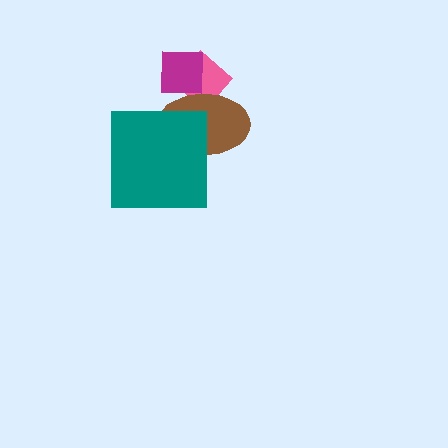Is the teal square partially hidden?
No, no other shape covers it.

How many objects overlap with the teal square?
1 object overlaps with the teal square.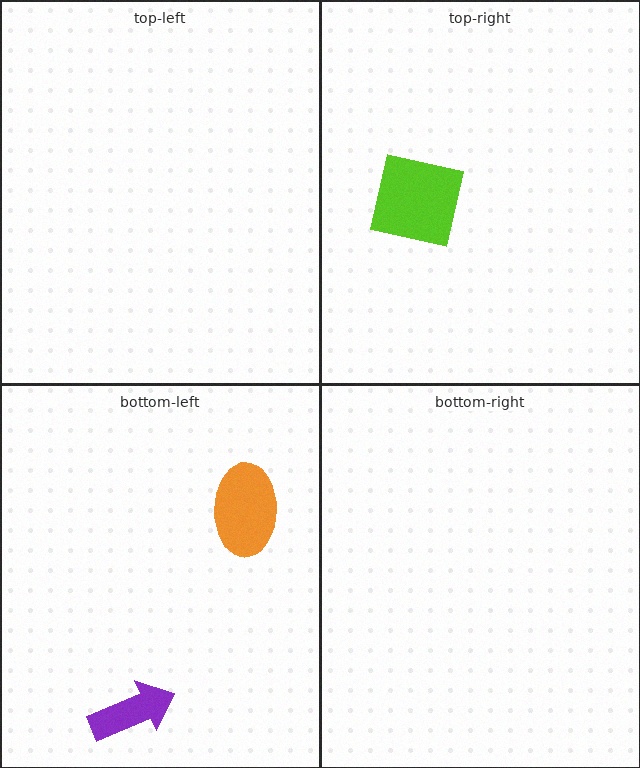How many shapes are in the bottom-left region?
2.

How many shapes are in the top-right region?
1.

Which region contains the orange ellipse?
The bottom-left region.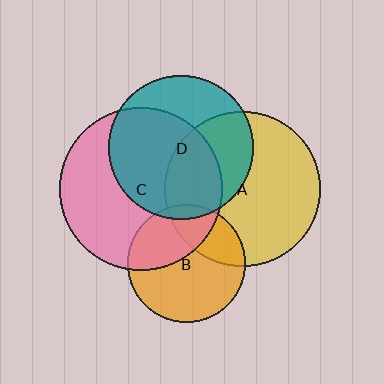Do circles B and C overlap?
Yes.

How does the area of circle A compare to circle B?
Approximately 1.7 times.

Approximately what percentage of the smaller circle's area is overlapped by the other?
Approximately 35%.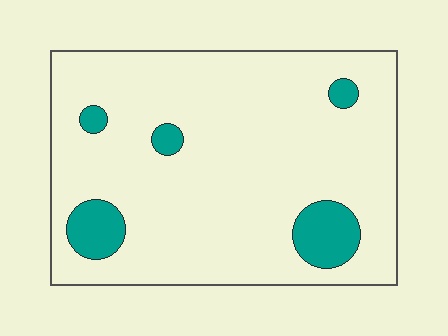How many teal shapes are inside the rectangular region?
5.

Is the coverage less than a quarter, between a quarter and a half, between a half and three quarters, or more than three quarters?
Less than a quarter.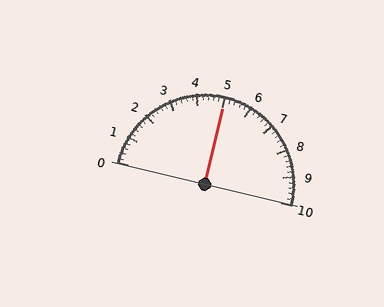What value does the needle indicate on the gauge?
The needle indicates approximately 5.0.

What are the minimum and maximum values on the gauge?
The gauge ranges from 0 to 10.